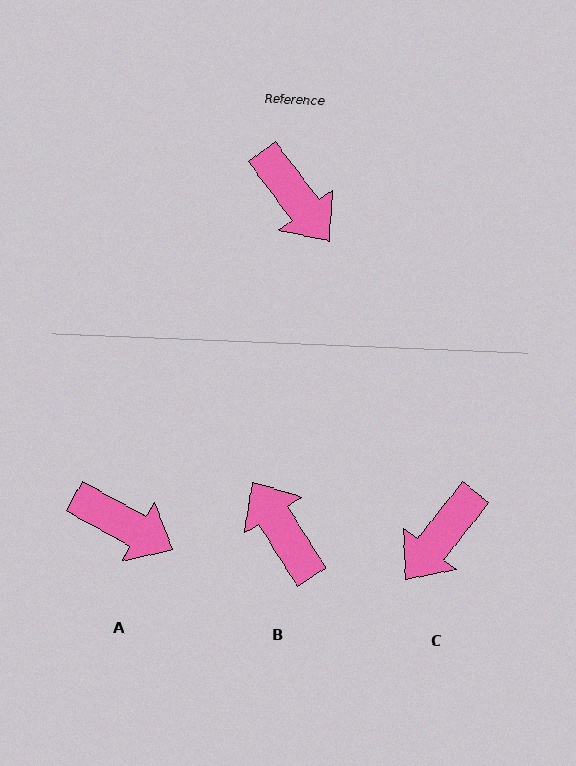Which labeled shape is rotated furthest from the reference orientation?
B, about 175 degrees away.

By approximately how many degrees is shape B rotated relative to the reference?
Approximately 175 degrees counter-clockwise.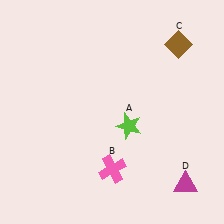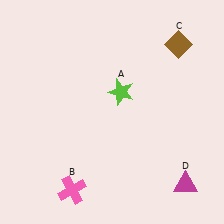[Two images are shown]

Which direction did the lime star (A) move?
The lime star (A) moved up.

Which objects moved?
The objects that moved are: the lime star (A), the pink cross (B).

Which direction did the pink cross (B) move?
The pink cross (B) moved left.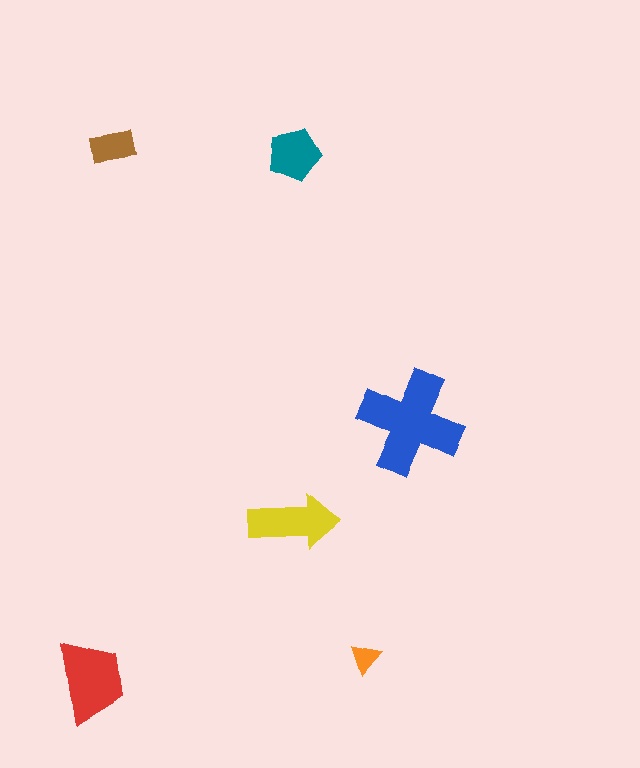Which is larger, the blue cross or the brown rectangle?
The blue cross.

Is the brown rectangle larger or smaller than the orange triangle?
Larger.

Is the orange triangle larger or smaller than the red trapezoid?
Smaller.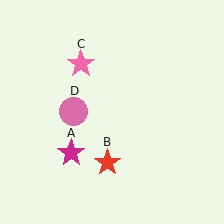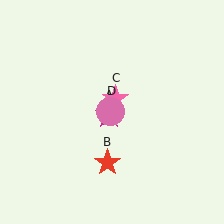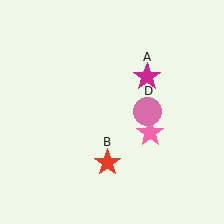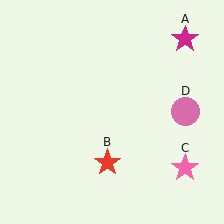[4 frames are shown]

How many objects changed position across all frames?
3 objects changed position: magenta star (object A), pink star (object C), pink circle (object D).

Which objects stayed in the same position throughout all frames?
Red star (object B) remained stationary.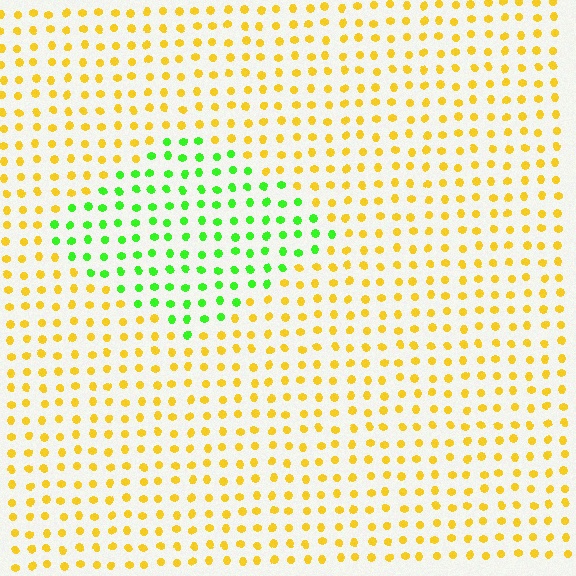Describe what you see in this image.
The image is filled with small yellow elements in a uniform arrangement. A diamond-shaped region is visible where the elements are tinted to a slightly different hue, forming a subtle color boundary.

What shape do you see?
I see a diamond.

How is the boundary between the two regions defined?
The boundary is defined purely by a slight shift in hue (about 66 degrees). Spacing, size, and orientation are identical on both sides.